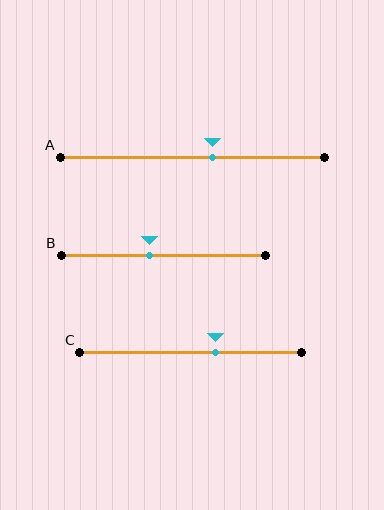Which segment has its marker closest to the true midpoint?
Segment B has its marker closest to the true midpoint.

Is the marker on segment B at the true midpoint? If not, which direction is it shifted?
No, the marker on segment B is shifted to the left by about 7% of the segment length.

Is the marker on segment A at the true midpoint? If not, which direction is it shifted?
No, the marker on segment A is shifted to the right by about 8% of the segment length.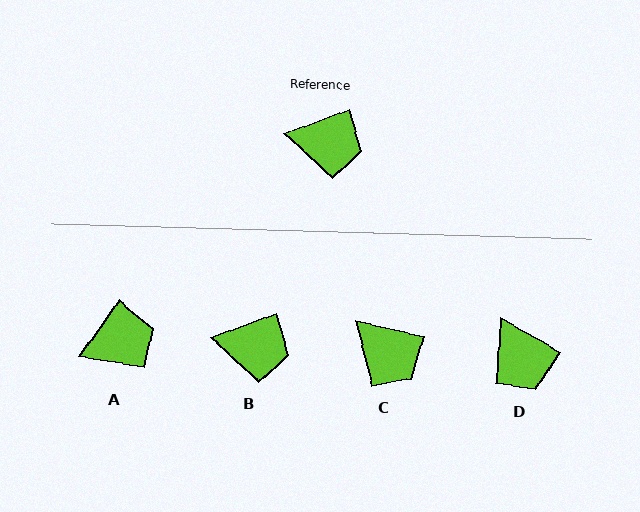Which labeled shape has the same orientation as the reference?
B.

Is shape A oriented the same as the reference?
No, it is off by about 34 degrees.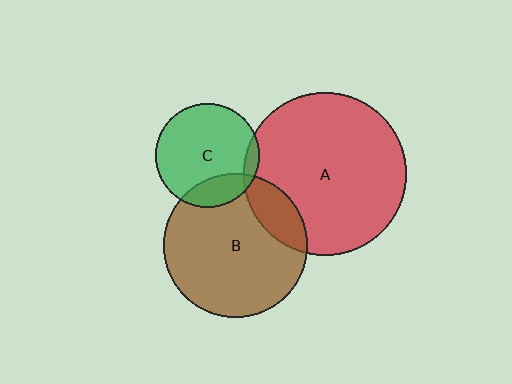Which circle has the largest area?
Circle A (red).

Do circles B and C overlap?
Yes.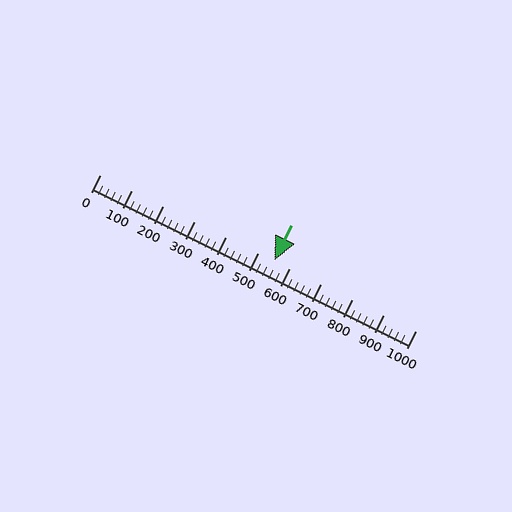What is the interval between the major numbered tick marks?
The major tick marks are spaced 100 units apart.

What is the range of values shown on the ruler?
The ruler shows values from 0 to 1000.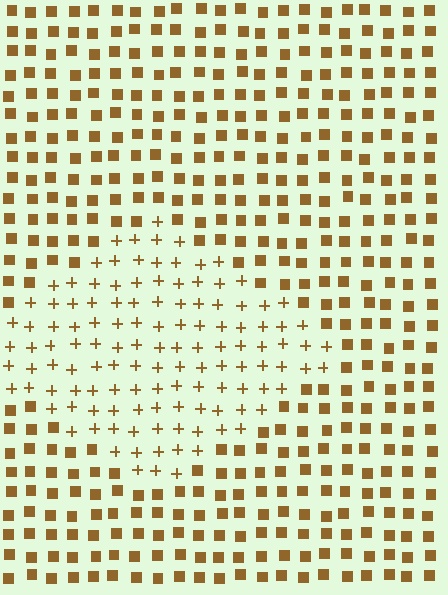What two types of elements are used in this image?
The image uses plus signs inside the diamond region and squares outside it.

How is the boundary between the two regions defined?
The boundary is defined by a change in element shape: plus signs inside vs. squares outside. All elements share the same color and spacing.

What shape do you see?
I see a diamond.